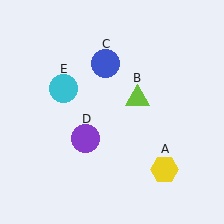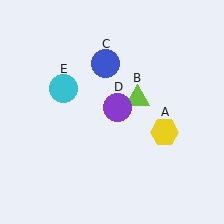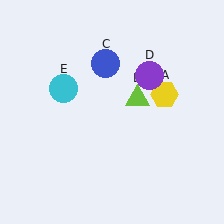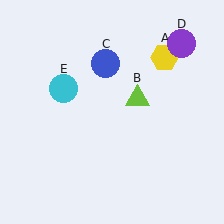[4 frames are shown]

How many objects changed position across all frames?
2 objects changed position: yellow hexagon (object A), purple circle (object D).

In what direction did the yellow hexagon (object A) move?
The yellow hexagon (object A) moved up.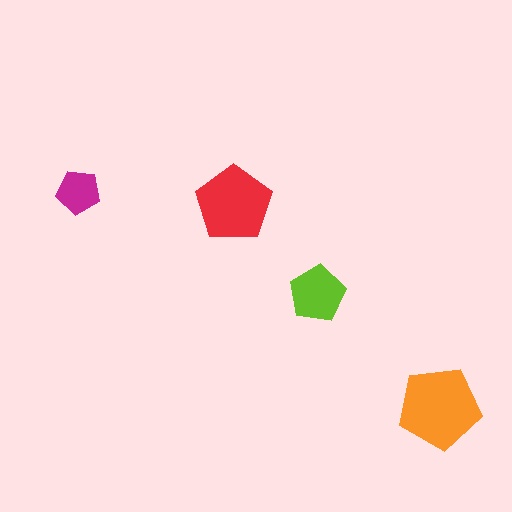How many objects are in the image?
There are 4 objects in the image.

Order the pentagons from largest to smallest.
the orange one, the red one, the lime one, the magenta one.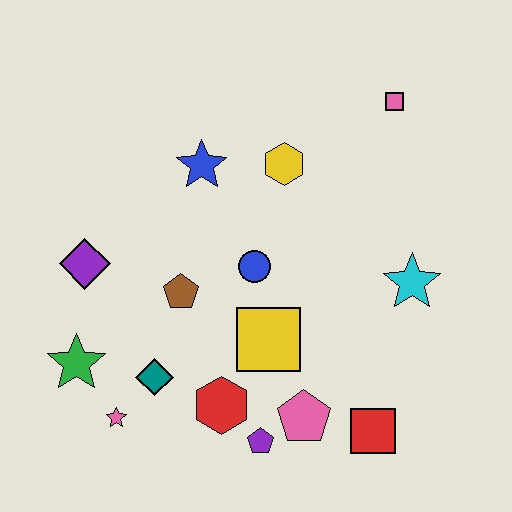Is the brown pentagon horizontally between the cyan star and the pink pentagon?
No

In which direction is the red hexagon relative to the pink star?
The red hexagon is to the right of the pink star.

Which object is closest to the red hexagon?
The purple pentagon is closest to the red hexagon.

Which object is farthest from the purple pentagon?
The pink square is farthest from the purple pentagon.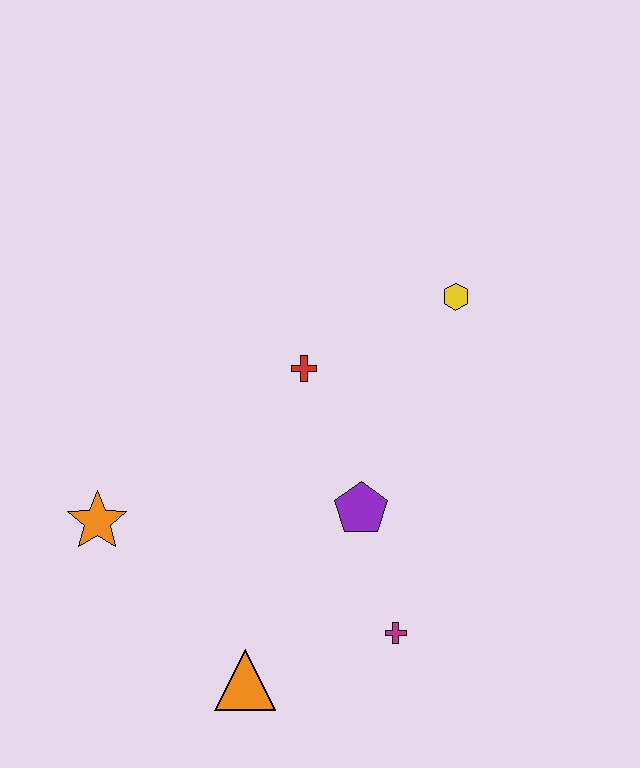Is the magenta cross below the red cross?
Yes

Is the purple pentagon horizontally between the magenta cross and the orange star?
Yes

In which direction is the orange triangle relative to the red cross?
The orange triangle is below the red cross.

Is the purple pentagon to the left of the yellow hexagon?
Yes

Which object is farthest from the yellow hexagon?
The orange triangle is farthest from the yellow hexagon.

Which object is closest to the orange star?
The orange triangle is closest to the orange star.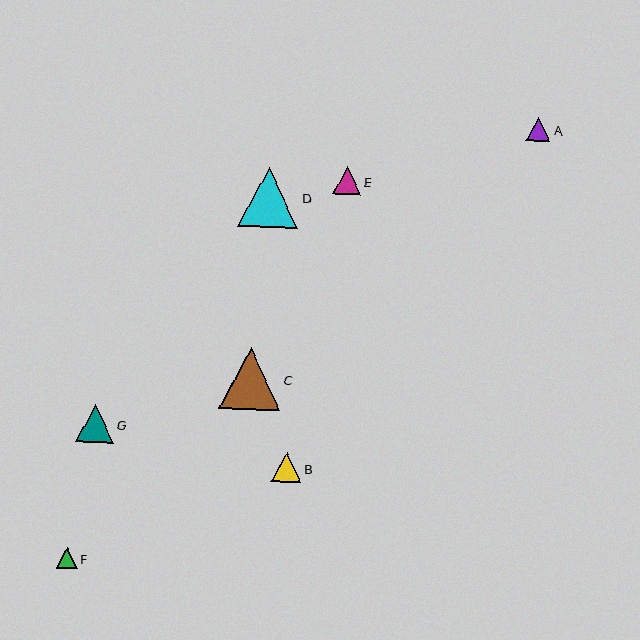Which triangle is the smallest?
Triangle F is the smallest with a size of approximately 21 pixels.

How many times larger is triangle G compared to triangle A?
Triangle G is approximately 1.6 times the size of triangle A.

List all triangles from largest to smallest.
From largest to smallest: C, D, G, B, E, A, F.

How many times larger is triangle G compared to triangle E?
Triangle G is approximately 1.3 times the size of triangle E.